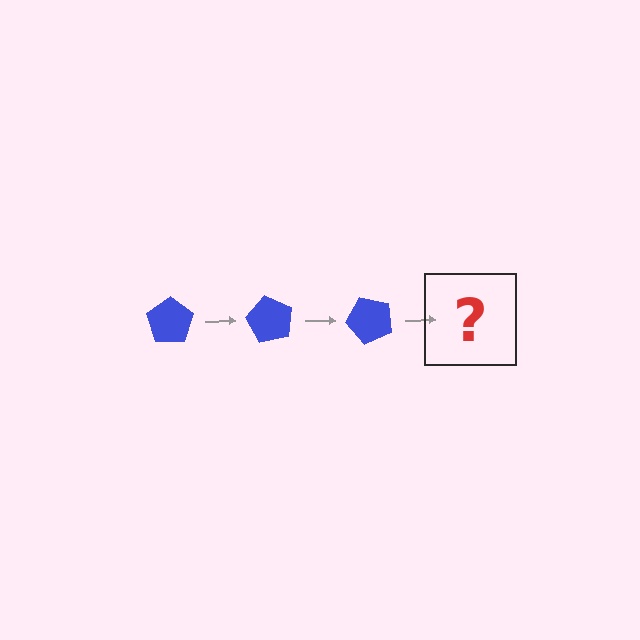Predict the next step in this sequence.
The next step is a blue pentagon rotated 180 degrees.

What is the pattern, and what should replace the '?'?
The pattern is that the pentagon rotates 60 degrees each step. The '?' should be a blue pentagon rotated 180 degrees.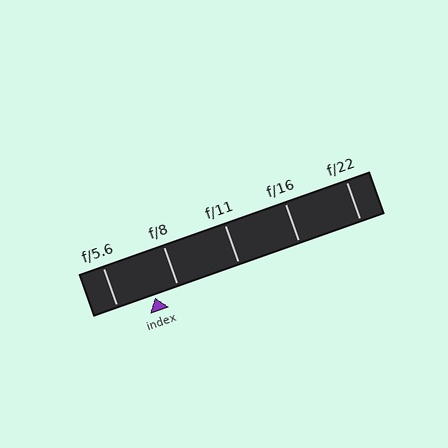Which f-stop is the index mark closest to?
The index mark is closest to f/8.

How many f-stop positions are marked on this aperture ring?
There are 5 f-stop positions marked.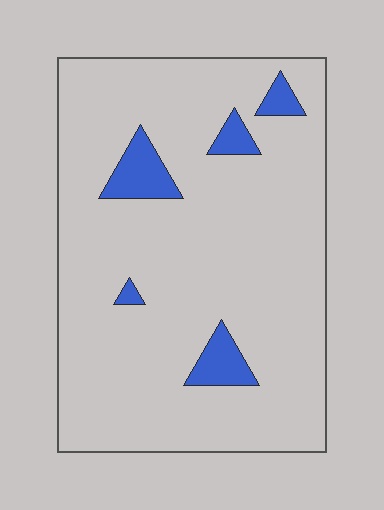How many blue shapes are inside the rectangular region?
5.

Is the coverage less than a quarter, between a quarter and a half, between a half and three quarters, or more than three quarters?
Less than a quarter.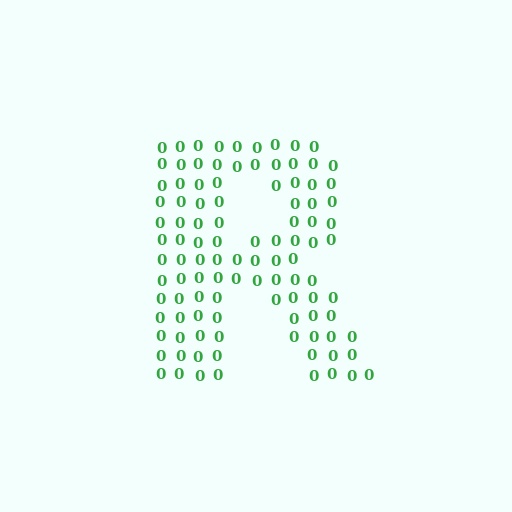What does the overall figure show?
The overall figure shows the letter R.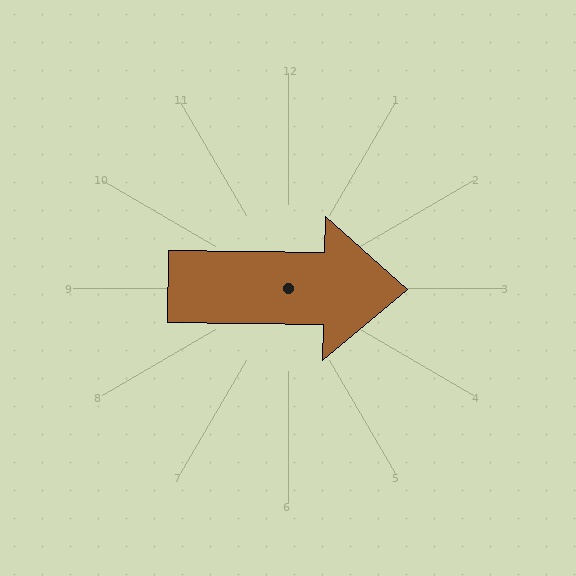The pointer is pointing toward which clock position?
Roughly 3 o'clock.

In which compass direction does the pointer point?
East.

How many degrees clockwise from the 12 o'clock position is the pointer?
Approximately 91 degrees.